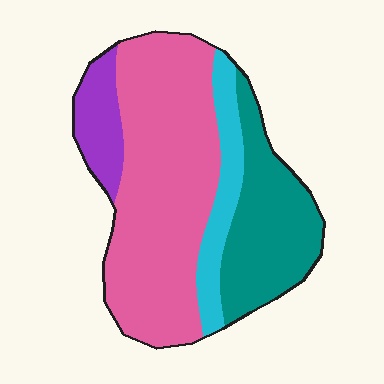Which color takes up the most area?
Pink, at roughly 55%.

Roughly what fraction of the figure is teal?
Teal takes up about one quarter (1/4) of the figure.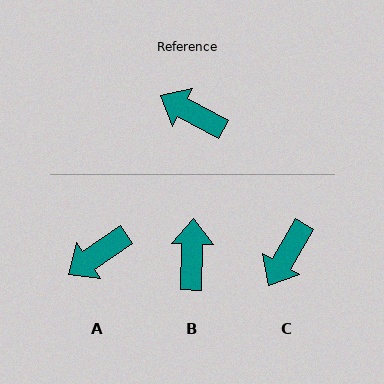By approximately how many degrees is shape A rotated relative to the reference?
Approximately 63 degrees counter-clockwise.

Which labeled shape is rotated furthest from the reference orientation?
C, about 88 degrees away.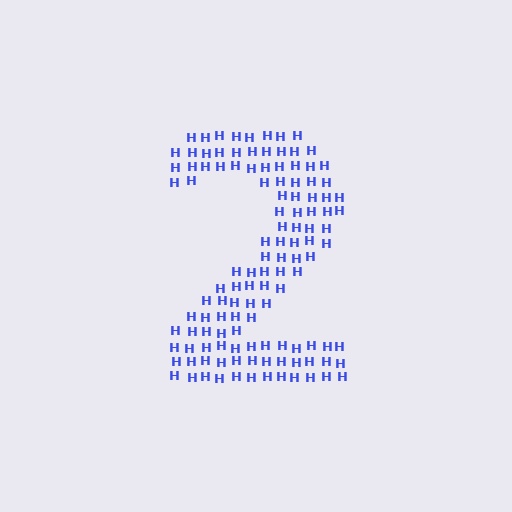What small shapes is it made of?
It is made of small letter H's.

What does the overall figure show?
The overall figure shows the digit 2.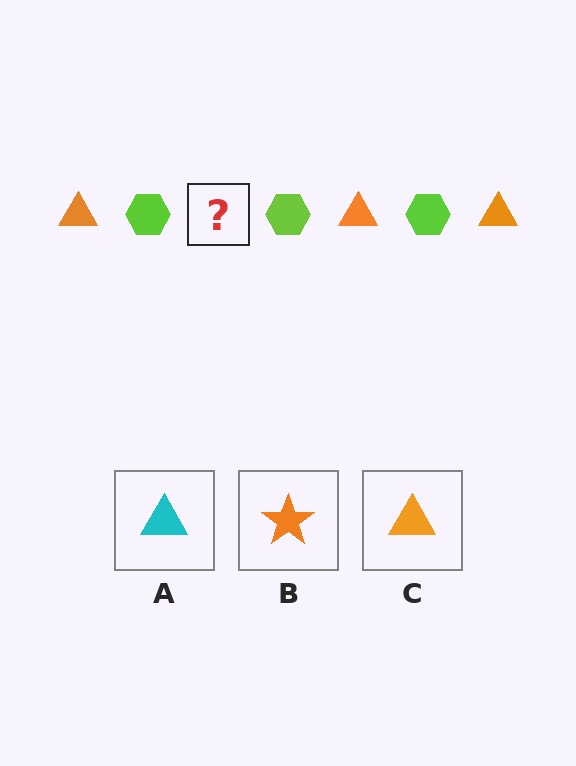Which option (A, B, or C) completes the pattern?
C.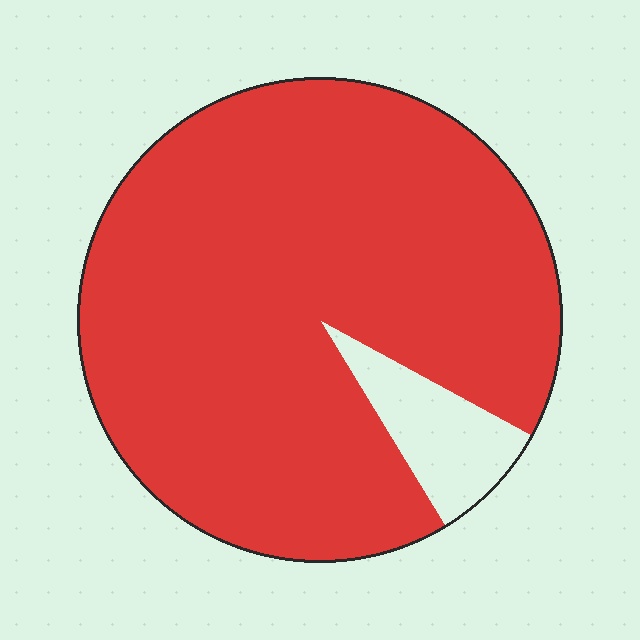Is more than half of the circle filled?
Yes.